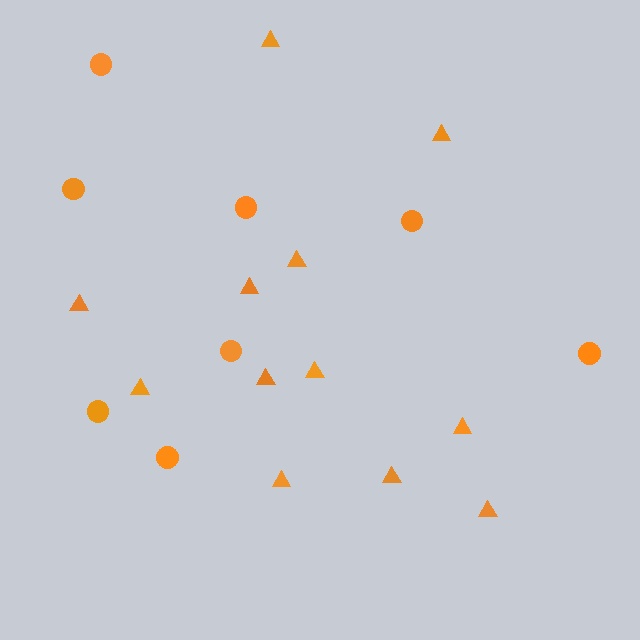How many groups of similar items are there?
There are 2 groups: one group of circles (8) and one group of triangles (12).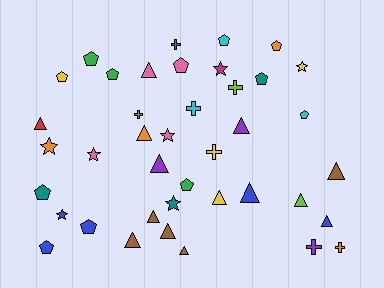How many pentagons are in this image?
There are 12 pentagons.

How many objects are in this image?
There are 40 objects.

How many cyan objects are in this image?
There are 3 cyan objects.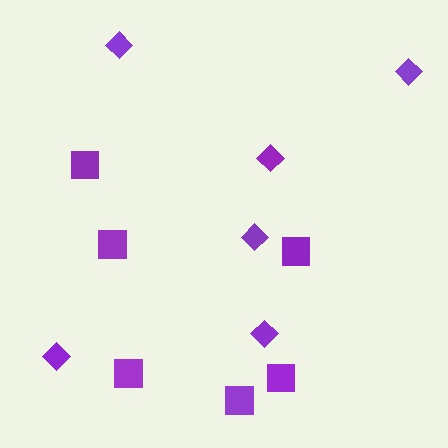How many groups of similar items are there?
There are 2 groups: one group of diamonds (6) and one group of squares (6).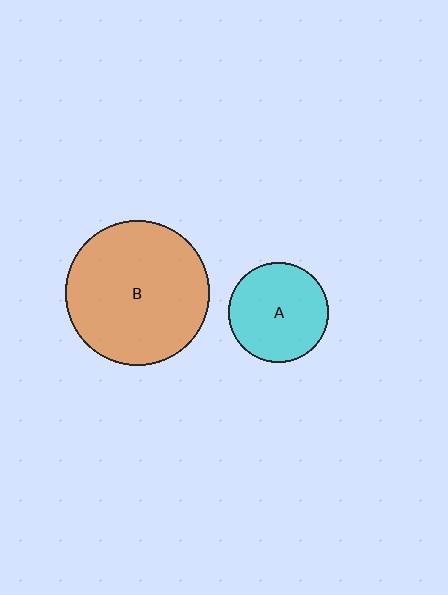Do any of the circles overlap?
No, none of the circles overlap.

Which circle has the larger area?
Circle B (orange).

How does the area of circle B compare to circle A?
Approximately 2.1 times.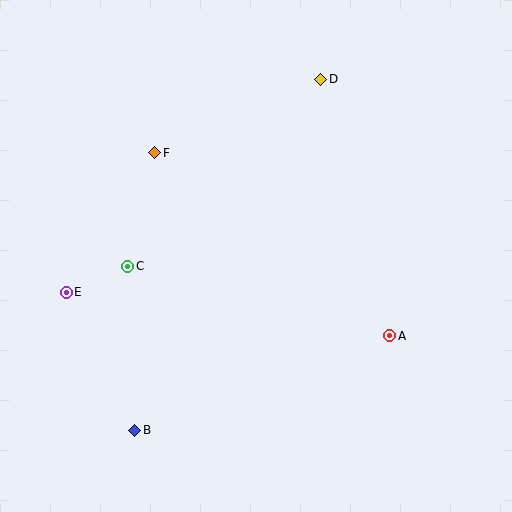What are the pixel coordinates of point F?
Point F is at (155, 153).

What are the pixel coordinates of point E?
Point E is at (66, 292).